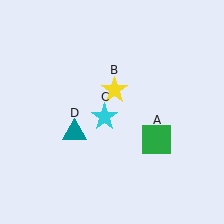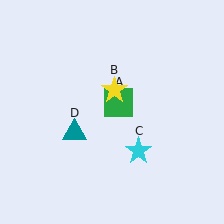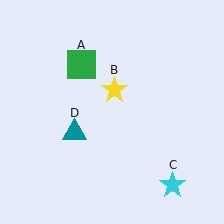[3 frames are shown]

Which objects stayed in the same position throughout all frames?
Yellow star (object B) and teal triangle (object D) remained stationary.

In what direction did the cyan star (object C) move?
The cyan star (object C) moved down and to the right.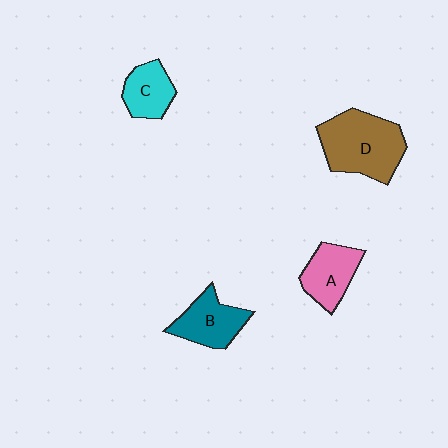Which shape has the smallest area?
Shape C (cyan).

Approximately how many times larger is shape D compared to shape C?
Approximately 2.0 times.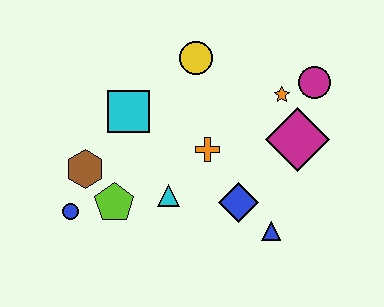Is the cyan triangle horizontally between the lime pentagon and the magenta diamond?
Yes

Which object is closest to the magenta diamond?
The orange star is closest to the magenta diamond.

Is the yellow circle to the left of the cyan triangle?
No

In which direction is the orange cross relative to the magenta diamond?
The orange cross is to the left of the magenta diamond.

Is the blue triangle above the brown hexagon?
No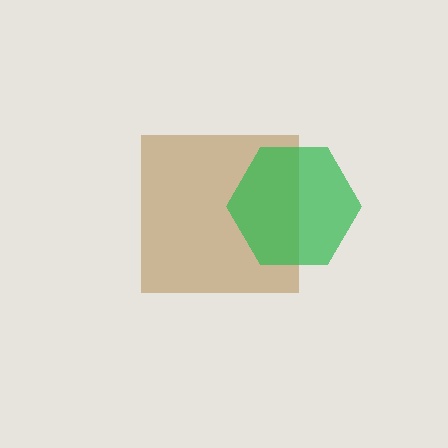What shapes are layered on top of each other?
The layered shapes are: a brown square, a green hexagon.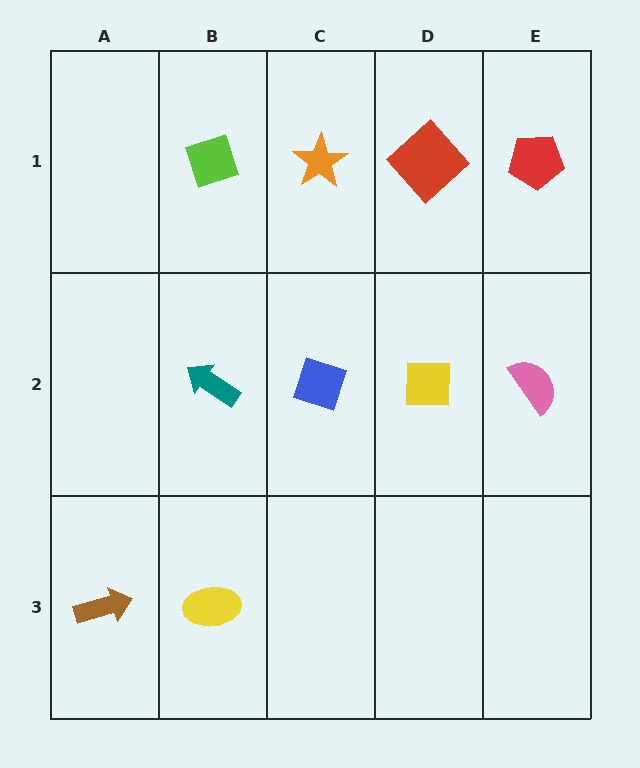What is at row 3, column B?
A yellow ellipse.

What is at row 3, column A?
A brown arrow.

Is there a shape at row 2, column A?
No, that cell is empty.